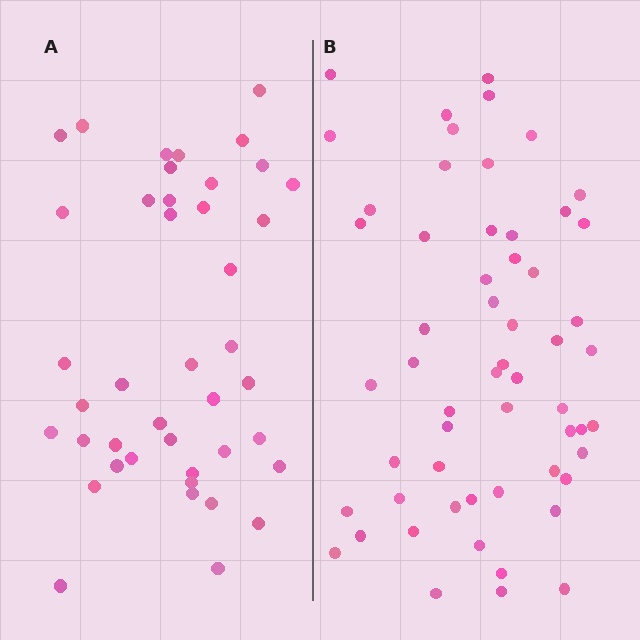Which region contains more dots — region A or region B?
Region B (the right region) has more dots.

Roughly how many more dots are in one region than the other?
Region B has approximately 15 more dots than region A.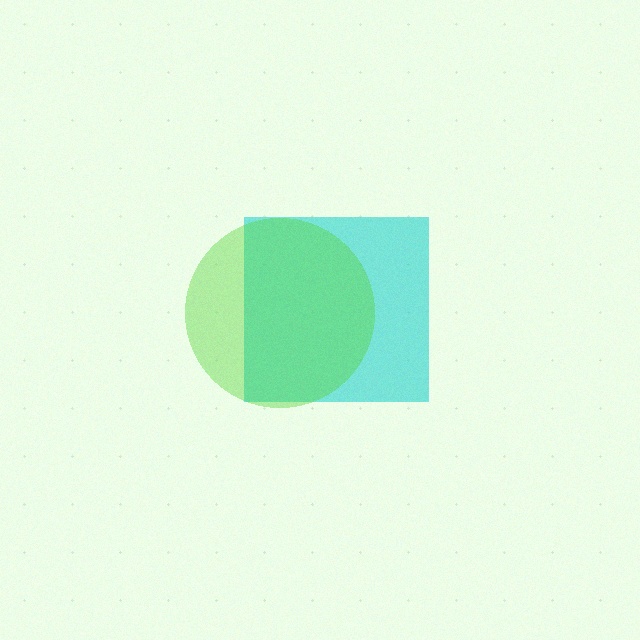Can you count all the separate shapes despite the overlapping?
Yes, there are 2 separate shapes.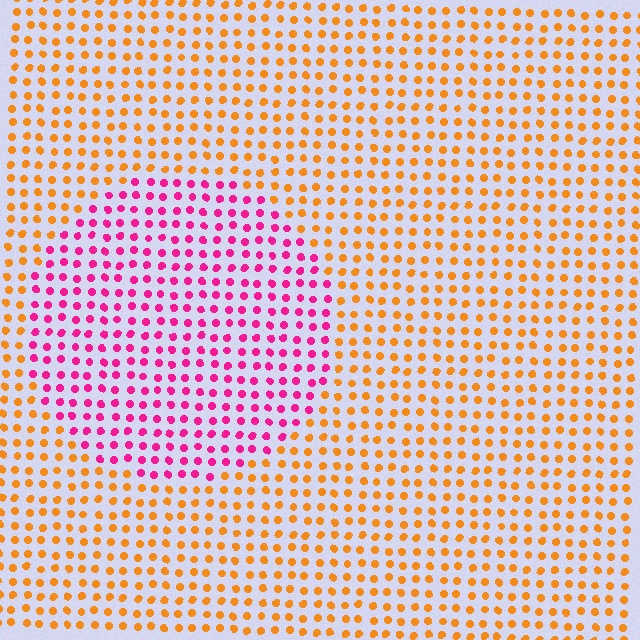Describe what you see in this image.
The image is filled with small orange elements in a uniform arrangement. A circle-shaped region is visible where the elements are tinted to a slightly different hue, forming a subtle color boundary.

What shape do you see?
I see a circle.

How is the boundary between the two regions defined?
The boundary is defined purely by a slight shift in hue (about 65 degrees). Spacing, size, and orientation are identical on both sides.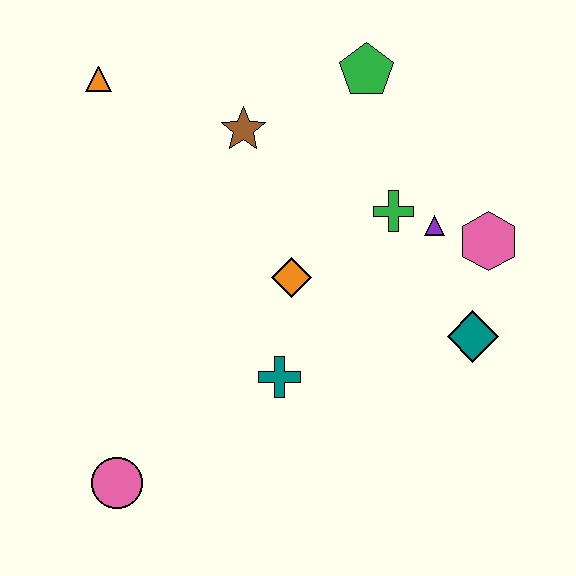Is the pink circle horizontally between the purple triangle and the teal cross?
No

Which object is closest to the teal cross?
The orange diamond is closest to the teal cross.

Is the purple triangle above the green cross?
No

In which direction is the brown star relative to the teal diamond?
The brown star is to the left of the teal diamond.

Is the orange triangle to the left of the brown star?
Yes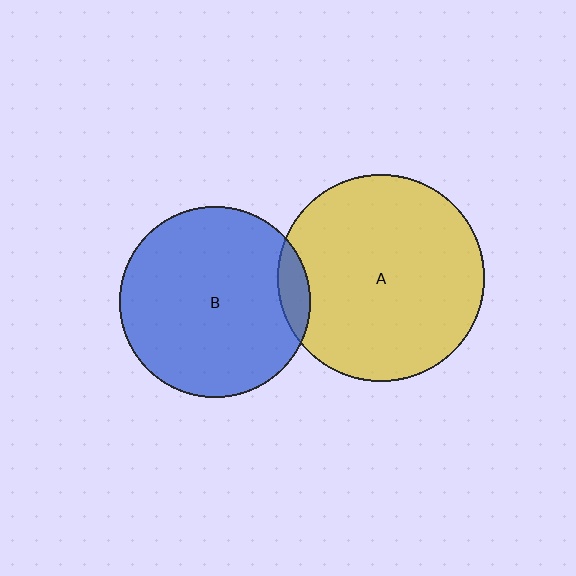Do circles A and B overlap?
Yes.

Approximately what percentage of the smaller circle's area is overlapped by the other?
Approximately 10%.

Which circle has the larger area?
Circle A (yellow).